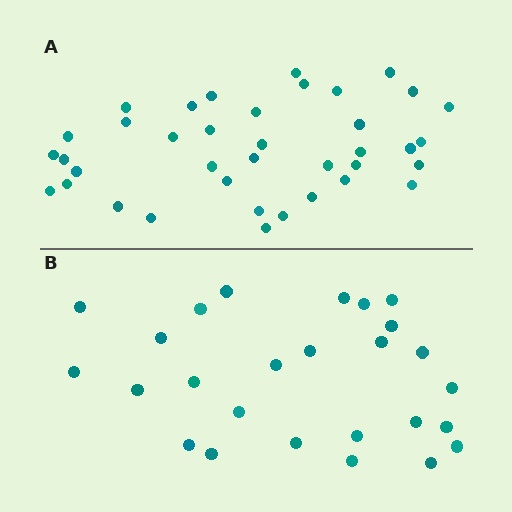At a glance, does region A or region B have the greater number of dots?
Region A (the top region) has more dots.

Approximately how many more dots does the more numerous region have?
Region A has roughly 12 or so more dots than region B.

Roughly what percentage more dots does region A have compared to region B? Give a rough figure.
About 45% more.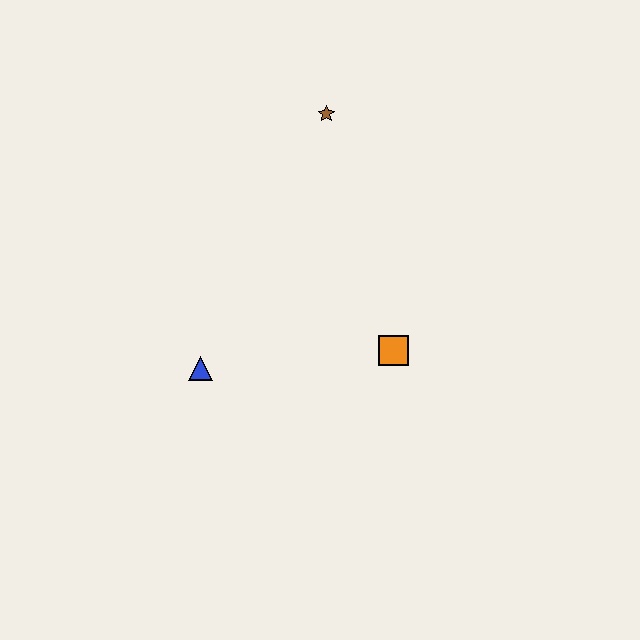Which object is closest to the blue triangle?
The orange square is closest to the blue triangle.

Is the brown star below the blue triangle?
No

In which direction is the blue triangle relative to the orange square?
The blue triangle is to the left of the orange square.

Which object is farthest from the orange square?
The brown star is farthest from the orange square.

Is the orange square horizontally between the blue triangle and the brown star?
No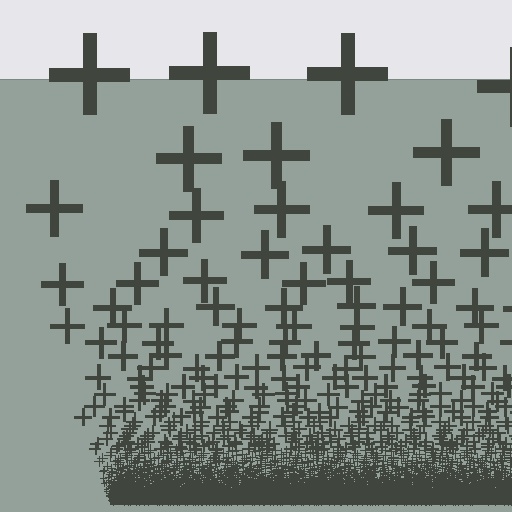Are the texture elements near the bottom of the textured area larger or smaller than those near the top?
Smaller. The gradient is inverted — elements near the bottom are smaller and denser.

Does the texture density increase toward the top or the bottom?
Density increases toward the bottom.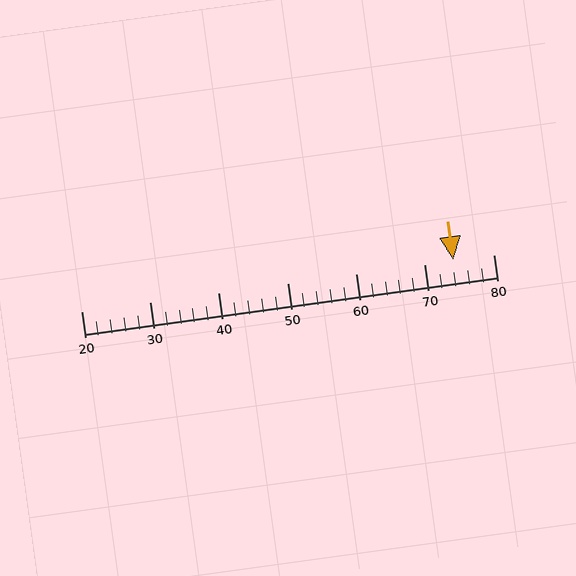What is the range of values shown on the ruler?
The ruler shows values from 20 to 80.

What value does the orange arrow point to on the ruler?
The orange arrow points to approximately 74.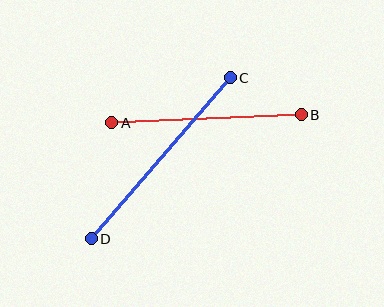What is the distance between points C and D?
The distance is approximately 213 pixels.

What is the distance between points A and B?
The distance is approximately 190 pixels.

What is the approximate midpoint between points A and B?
The midpoint is at approximately (207, 119) pixels.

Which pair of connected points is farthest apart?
Points C and D are farthest apart.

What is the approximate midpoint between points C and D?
The midpoint is at approximately (161, 158) pixels.